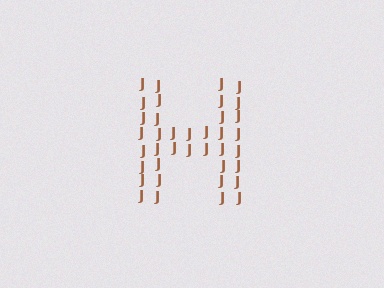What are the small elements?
The small elements are letter J's.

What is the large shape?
The large shape is the letter H.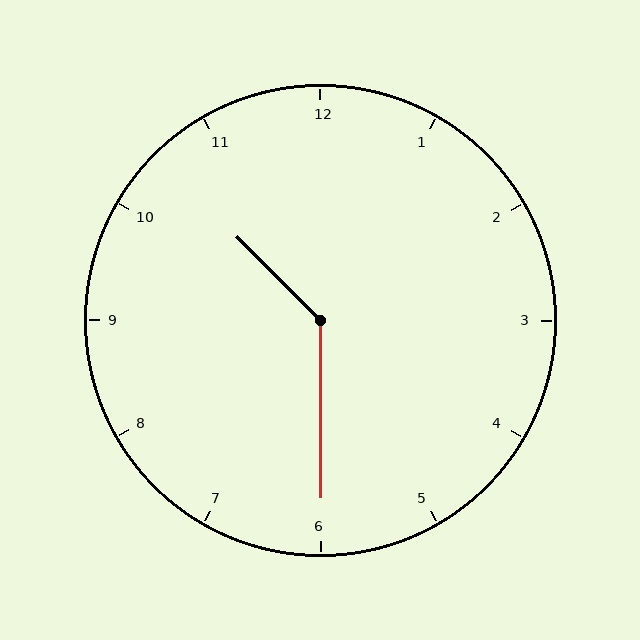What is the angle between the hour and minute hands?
Approximately 135 degrees.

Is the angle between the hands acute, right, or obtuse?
It is obtuse.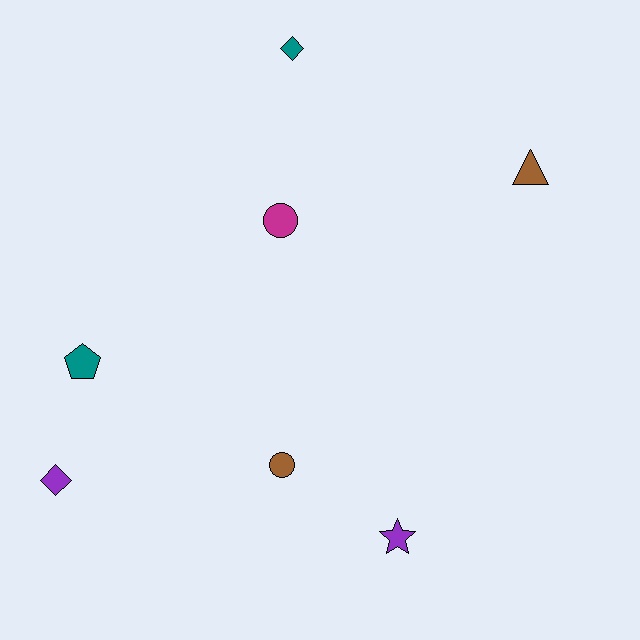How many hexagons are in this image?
There are no hexagons.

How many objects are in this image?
There are 7 objects.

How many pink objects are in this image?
There are no pink objects.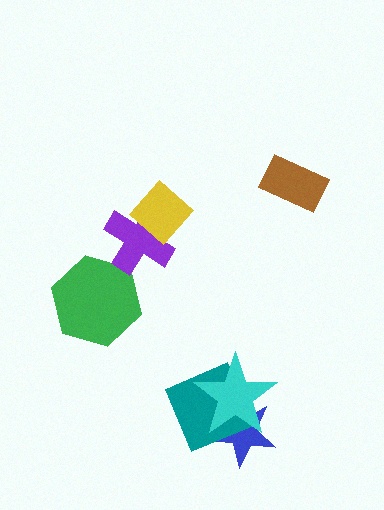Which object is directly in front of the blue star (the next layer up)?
The teal diamond is directly in front of the blue star.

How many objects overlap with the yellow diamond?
1 object overlaps with the yellow diamond.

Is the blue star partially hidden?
Yes, it is partially covered by another shape.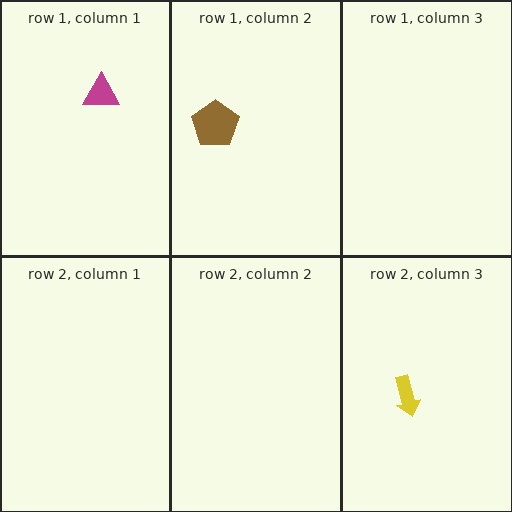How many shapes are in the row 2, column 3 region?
1.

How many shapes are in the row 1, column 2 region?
1.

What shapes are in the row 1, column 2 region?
The brown pentagon.